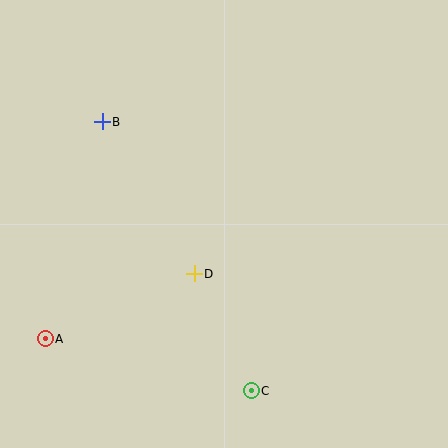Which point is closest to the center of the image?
Point D at (194, 274) is closest to the center.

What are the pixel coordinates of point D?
Point D is at (194, 274).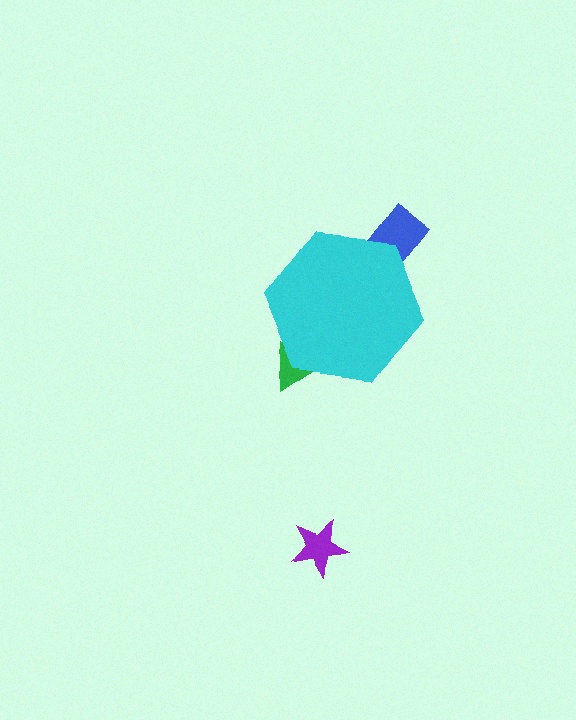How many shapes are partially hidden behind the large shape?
2 shapes are partially hidden.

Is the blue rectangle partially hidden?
Yes, the blue rectangle is partially hidden behind the cyan hexagon.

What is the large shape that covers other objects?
A cyan hexagon.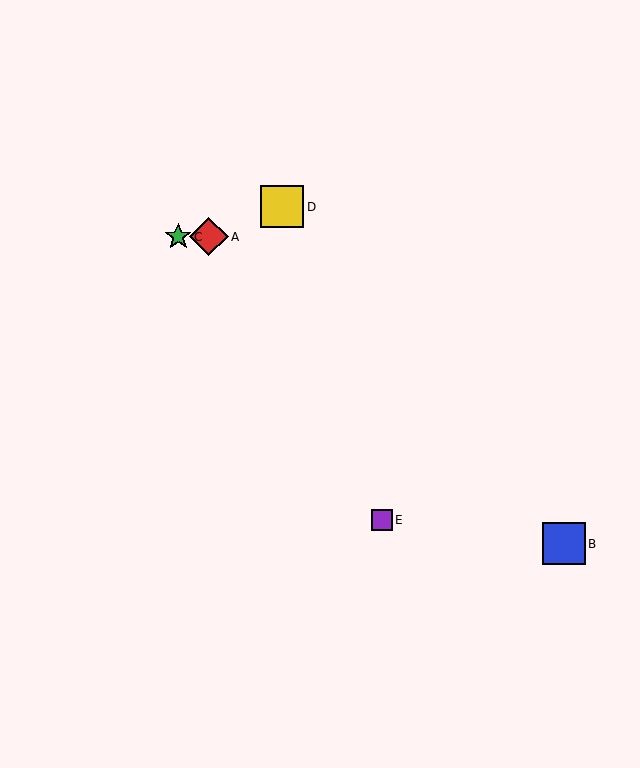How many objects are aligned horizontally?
2 objects (A, C) are aligned horizontally.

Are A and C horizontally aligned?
Yes, both are at y≈237.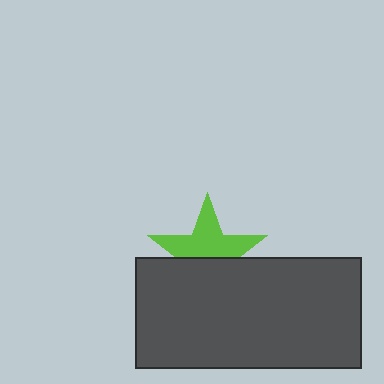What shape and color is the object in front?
The object in front is a dark gray rectangle.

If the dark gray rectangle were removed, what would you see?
You would see the complete lime star.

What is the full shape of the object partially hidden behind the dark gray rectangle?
The partially hidden object is a lime star.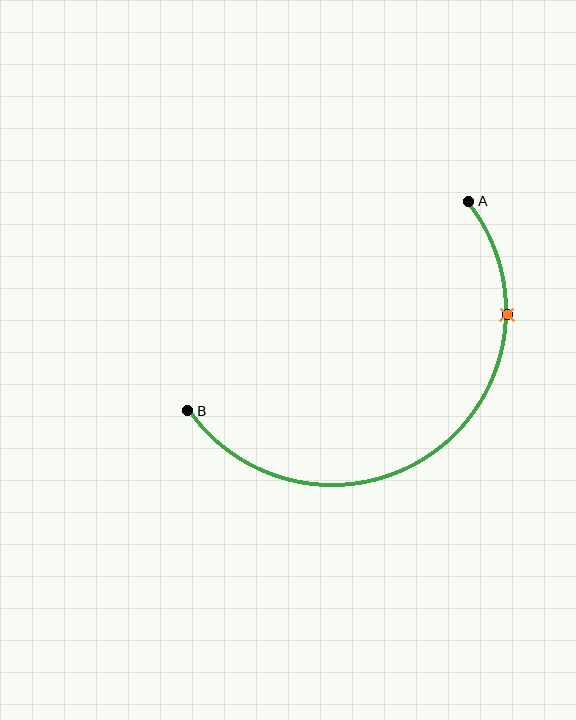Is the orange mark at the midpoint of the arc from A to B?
No. The orange mark lies on the arc but is closer to endpoint A. The arc midpoint would be at the point on the curve equidistant along the arc from both A and B.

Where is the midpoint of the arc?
The arc midpoint is the point on the curve farthest from the straight line joining A and B. It sits below and to the right of that line.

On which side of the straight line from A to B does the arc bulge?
The arc bulges below and to the right of the straight line connecting A and B.